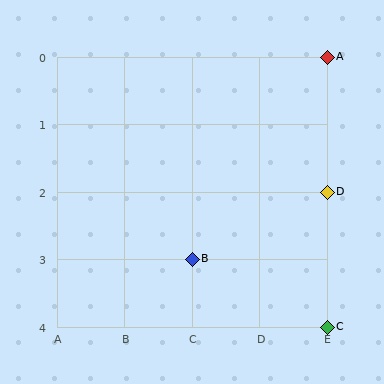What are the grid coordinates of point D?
Point D is at grid coordinates (E, 2).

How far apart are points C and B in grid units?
Points C and B are 2 columns and 1 row apart (about 2.2 grid units diagonally).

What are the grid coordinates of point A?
Point A is at grid coordinates (E, 0).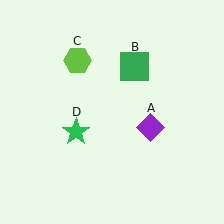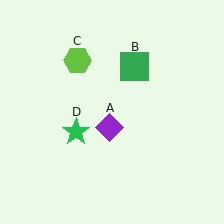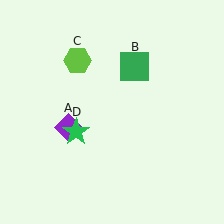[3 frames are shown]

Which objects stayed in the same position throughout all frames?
Green square (object B) and lime hexagon (object C) and green star (object D) remained stationary.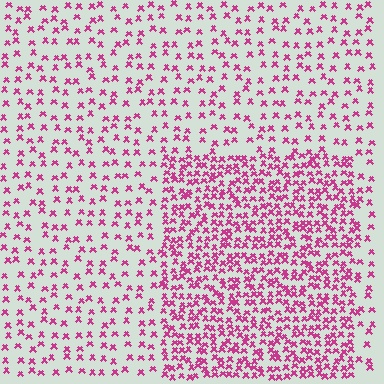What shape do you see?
I see a rectangle.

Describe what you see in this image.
The image contains small magenta elements arranged at two different densities. A rectangle-shaped region is visible where the elements are more densely packed than the surrounding area.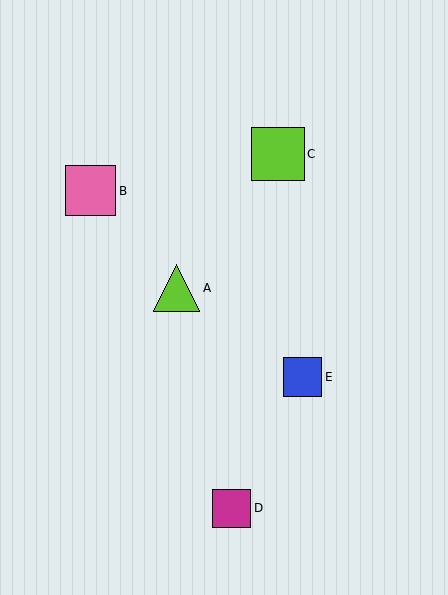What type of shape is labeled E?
Shape E is a blue square.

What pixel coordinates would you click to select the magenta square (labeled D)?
Click at (232, 508) to select the magenta square D.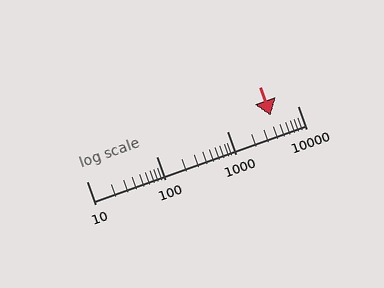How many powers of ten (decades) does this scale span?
The scale spans 3 decades, from 10 to 10000.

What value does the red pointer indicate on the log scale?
The pointer indicates approximately 4200.